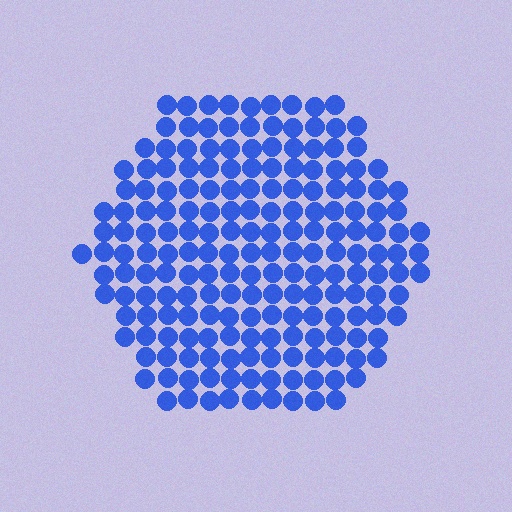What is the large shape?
The large shape is a hexagon.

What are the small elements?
The small elements are circles.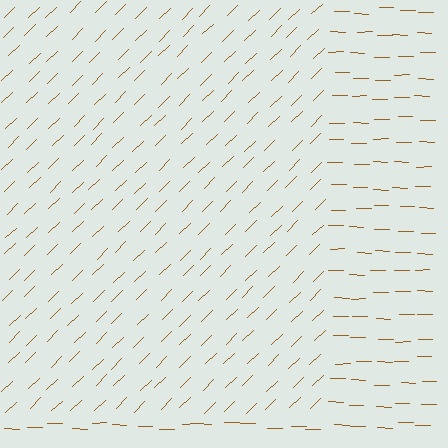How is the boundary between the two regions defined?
The boundary is defined purely by a change in line orientation (approximately 45 degrees difference). All lines are the same color and thickness.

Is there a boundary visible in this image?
Yes, there is a texture boundary formed by a change in line orientation.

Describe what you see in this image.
The image is filled with small brown line segments. A rectangle region in the image has lines oriented differently from the surrounding lines, creating a visible texture boundary.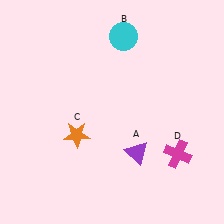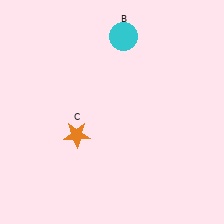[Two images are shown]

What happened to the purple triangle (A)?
The purple triangle (A) was removed in Image 2. It was in the bottom-right area of Image 1.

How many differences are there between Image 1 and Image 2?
There are 2 differences between the two images.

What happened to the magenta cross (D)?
The magenta cross (D) was removed in Image 2. It was in the bottom-right area of Image 1.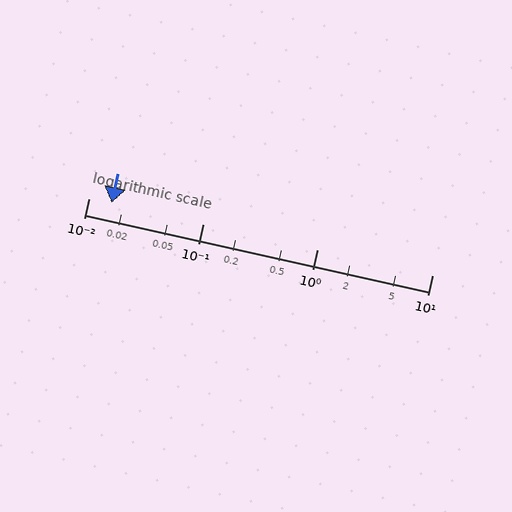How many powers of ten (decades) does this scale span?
The scale spans 3 decades, from 0.01 to 10.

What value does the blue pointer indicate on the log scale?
The pointer indicates approximately 0.016.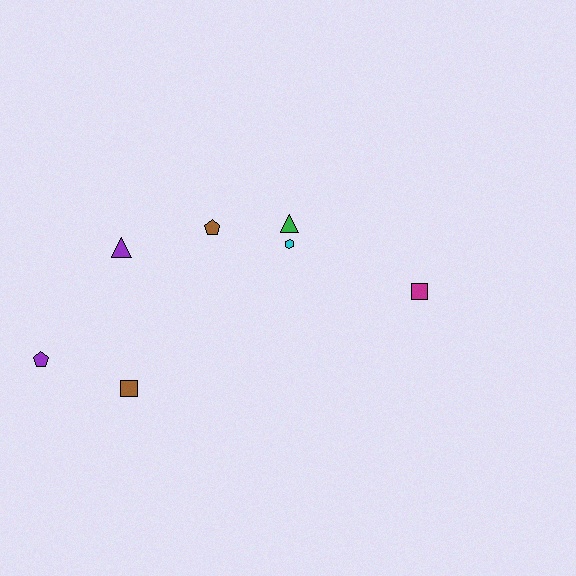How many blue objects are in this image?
There are no blue objects.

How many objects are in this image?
There are 7 objects.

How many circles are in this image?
There are no circles.